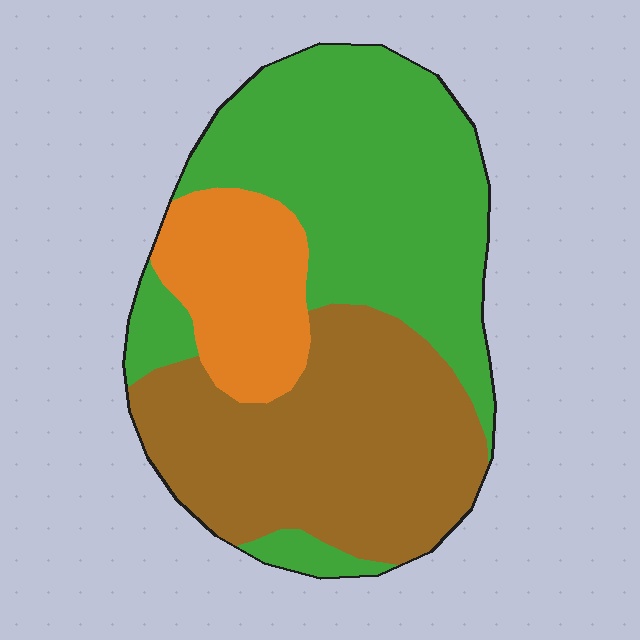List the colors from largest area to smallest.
From largest to smallest: green, brown, orange.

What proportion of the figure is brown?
Brown takes up between a quarter and a half of the figure.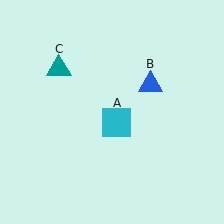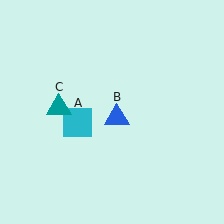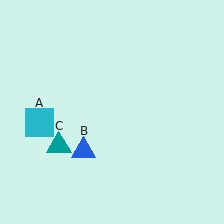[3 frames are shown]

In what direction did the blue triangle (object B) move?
The blue triangle (object B) moved down and to the left.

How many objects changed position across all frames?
3 objects changed position: cyan square (object A), blue triangle (object B), teal triangle (object C).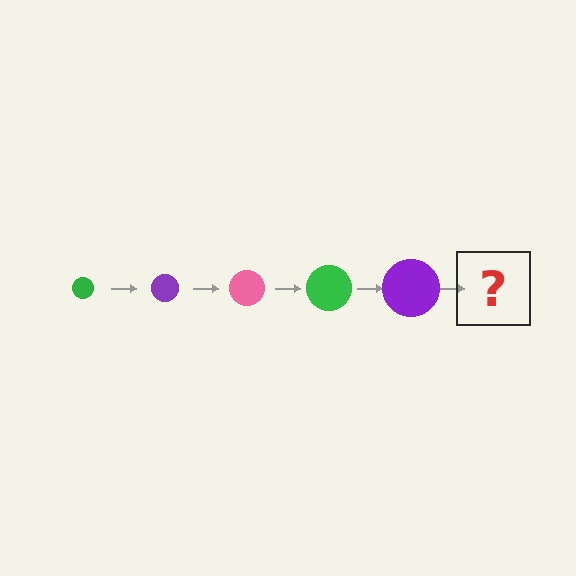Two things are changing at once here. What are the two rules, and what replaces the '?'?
The two rules are that the circle grows larger each step and the color cycles through green, purple, and pink. The '?' should be a pink circle, larger than the previous one.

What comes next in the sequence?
The next element should be a pink circle, larger than the previous one.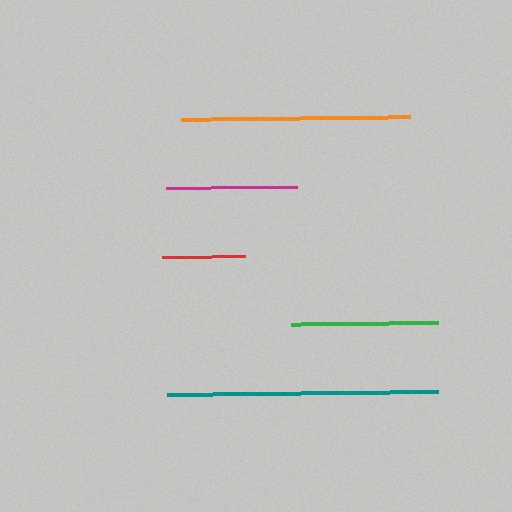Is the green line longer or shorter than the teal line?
The teal line is longer than the green line.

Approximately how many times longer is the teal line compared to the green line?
The teal line is approximately 1.8 times the length of the green line.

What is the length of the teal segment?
The teal segment is approximately 271 pixels long.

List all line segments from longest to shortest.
From longest to shortest: teal, orange, green, magenta, red.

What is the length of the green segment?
The green segment is approximately 147 pixels long.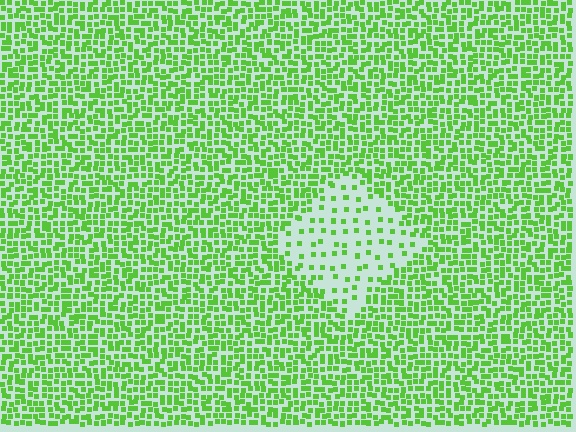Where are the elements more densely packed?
The elements are more densely packed outside the diamond boundary.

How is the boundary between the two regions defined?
The boundary is defined by a change in element density (approximately 2.9x ratio). All elements are the same color, size, and shape.